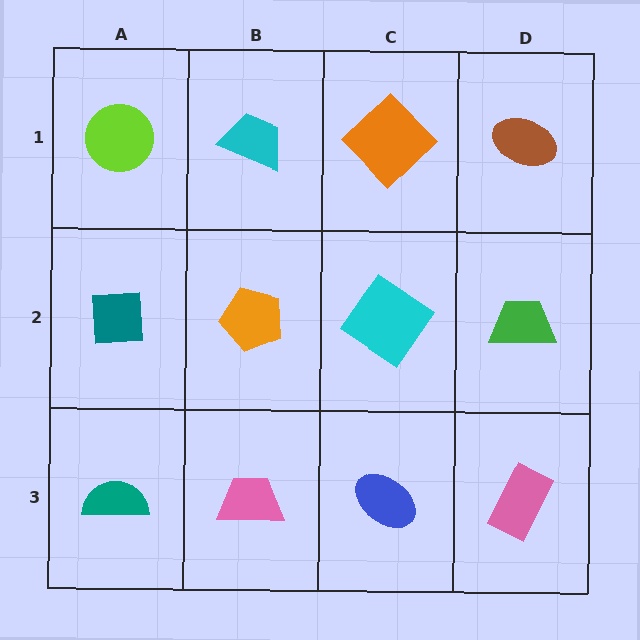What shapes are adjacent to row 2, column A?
A lime circle (row 1, column A), a teal semicircle (row 3, column A), an orange pentagon (row 2, column B).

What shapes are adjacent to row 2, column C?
An orange diamond (row 1, column C), a blue ellipse (row 3, column C), an orange pentagon (row 2, column B), a green trapezoid (row 2, column D).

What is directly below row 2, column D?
A pink rectangle.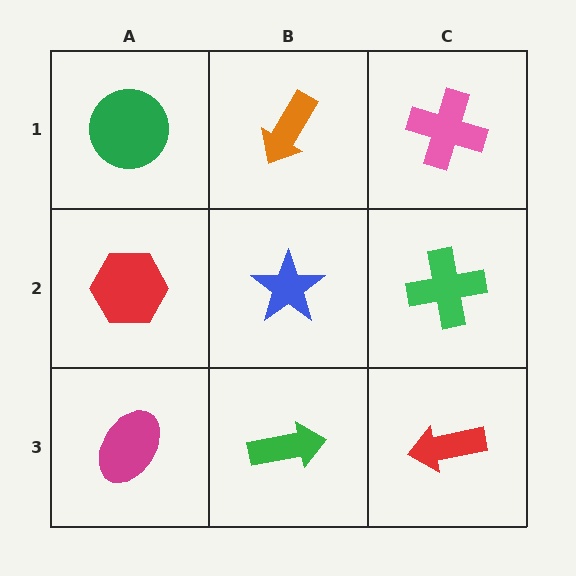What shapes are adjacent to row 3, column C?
A green cross (row 2, column C), a green arrow (row 3, column B).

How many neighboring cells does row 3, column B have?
3.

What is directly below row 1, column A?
A red hexagon.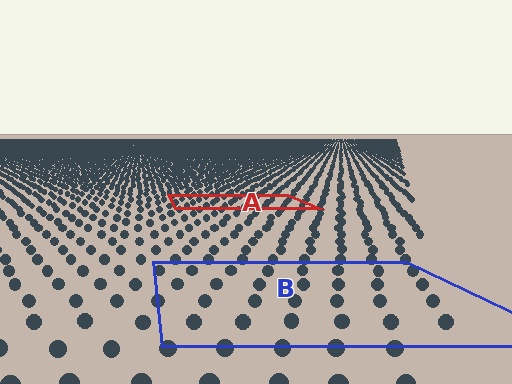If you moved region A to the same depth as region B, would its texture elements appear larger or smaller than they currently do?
They would appear larger. At a closer depth, the same texture elements are projected at a bigger on-screen size.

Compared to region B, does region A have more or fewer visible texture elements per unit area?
Region A has more texture elements per unit area — they are packed more densely because it is farther away.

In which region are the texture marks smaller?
The texture marks are smaller in region A, because it is farther away.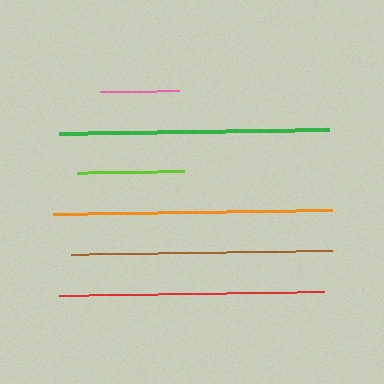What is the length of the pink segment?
The pink segment is approximately 79 pixels long.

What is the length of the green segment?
The green segment is approximately 270 pixels long.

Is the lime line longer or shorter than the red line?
The red line is longer than the lime line.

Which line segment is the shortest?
The pink line is the shortest at approximately 79 pixels.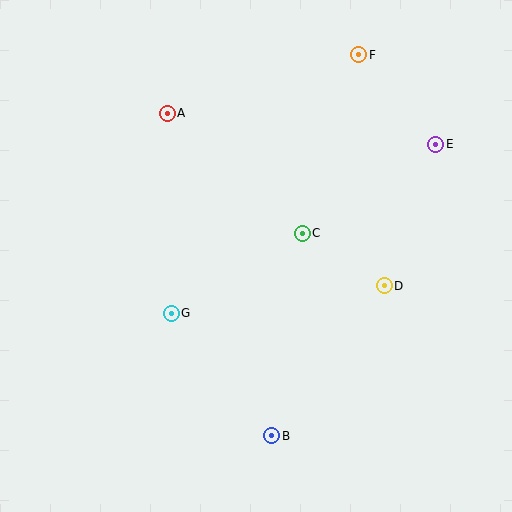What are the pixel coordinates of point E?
Point E is at (436, 144).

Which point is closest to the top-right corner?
Point F is closest to the top-right corner.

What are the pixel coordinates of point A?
Point A is at (167, 113).